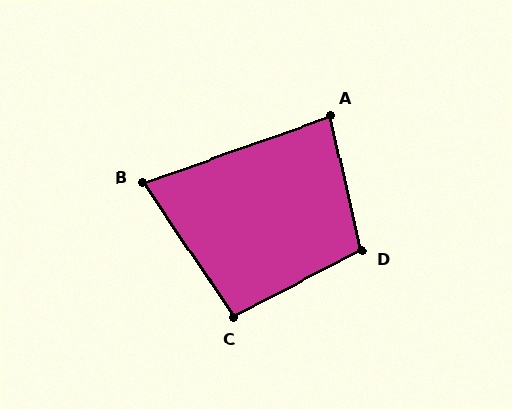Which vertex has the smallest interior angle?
B, at approximately 76 degrees.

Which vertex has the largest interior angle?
D, at approximately 104 degrees.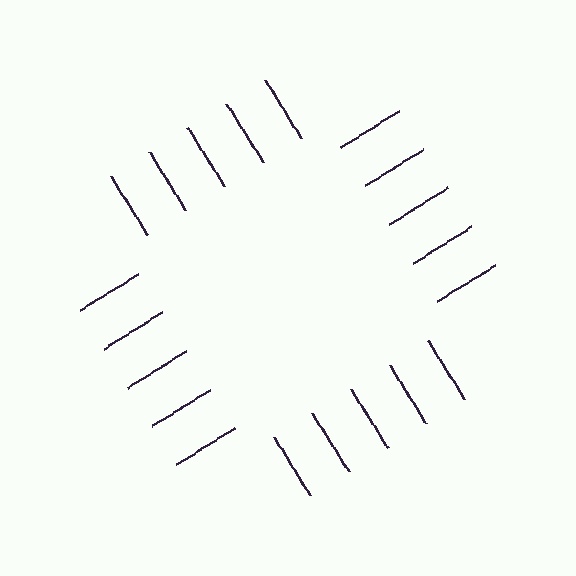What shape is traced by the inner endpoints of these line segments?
An illusory square — the line segments terminate on its edges but no continuous stroke is drawn.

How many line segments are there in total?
20 — 5 along each of the 4 edges.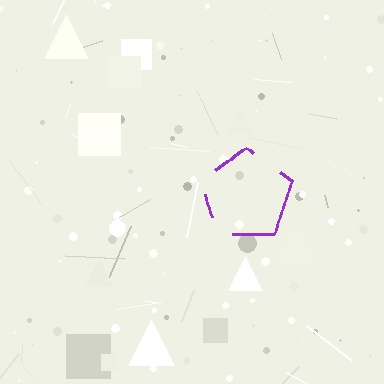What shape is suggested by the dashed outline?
The dashed outline suggests a pentagon.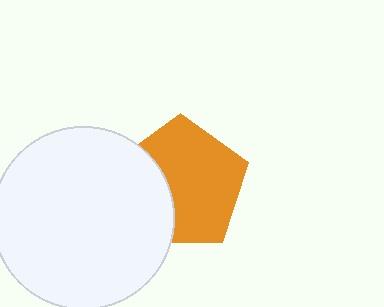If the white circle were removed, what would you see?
You would see the complete orange pentagon.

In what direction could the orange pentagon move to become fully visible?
The orange pentagon could move right. That would shift it out from behind the white circle entirely.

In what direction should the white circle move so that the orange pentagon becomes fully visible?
The white circle should move left. That is the shortest direction to clear the overlap and leave the orange pentagon fully visible.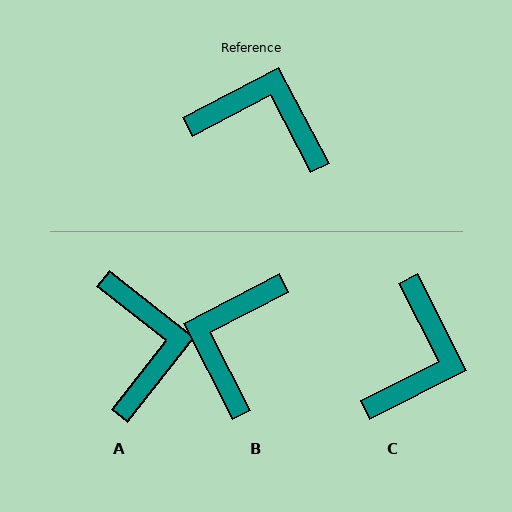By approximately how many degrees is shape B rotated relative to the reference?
Approximately 90 degrees counter-clockwise.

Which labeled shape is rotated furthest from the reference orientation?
C, about 91 degrees away.